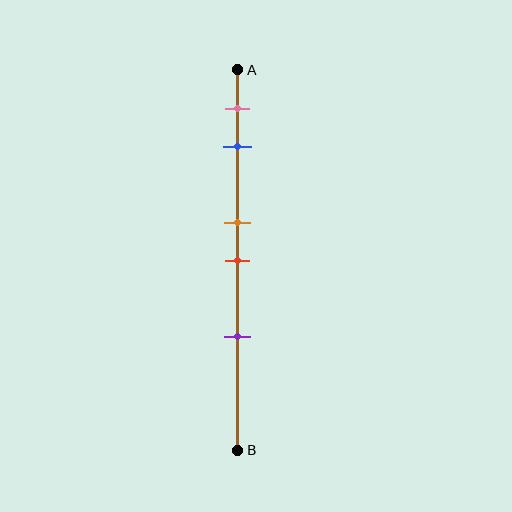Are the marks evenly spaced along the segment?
No, the marks are not evenly spaced.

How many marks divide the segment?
There are 5 marks dividing the segment.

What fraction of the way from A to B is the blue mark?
The blue mark is approximately 20% (0.2) of the way from A to B.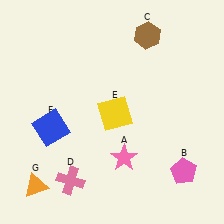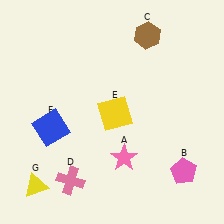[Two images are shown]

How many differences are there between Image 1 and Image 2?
There is 1 difference between the two images.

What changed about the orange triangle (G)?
In Image 1, G is orange. In Image 2, it changed to yellow.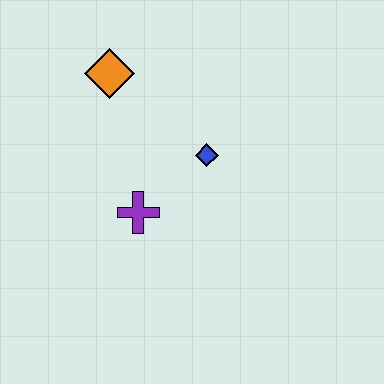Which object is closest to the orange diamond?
The blue diamond is closest to the orange diamond.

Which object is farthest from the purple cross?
The orange diamond is farthest from the purple cross.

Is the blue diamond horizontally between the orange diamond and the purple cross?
No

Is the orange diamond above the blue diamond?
Yes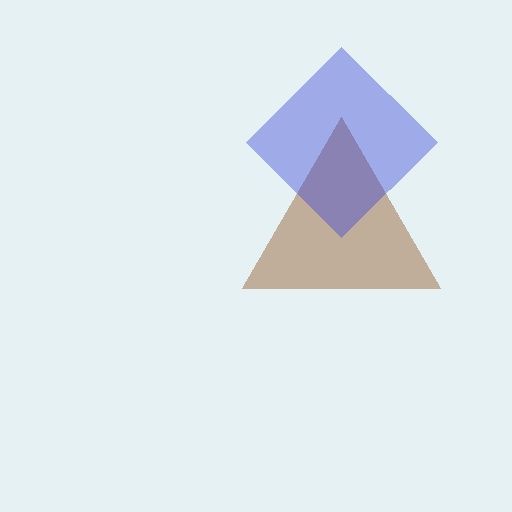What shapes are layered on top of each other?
The layered shapes are: a brown triangle, a blue diamond.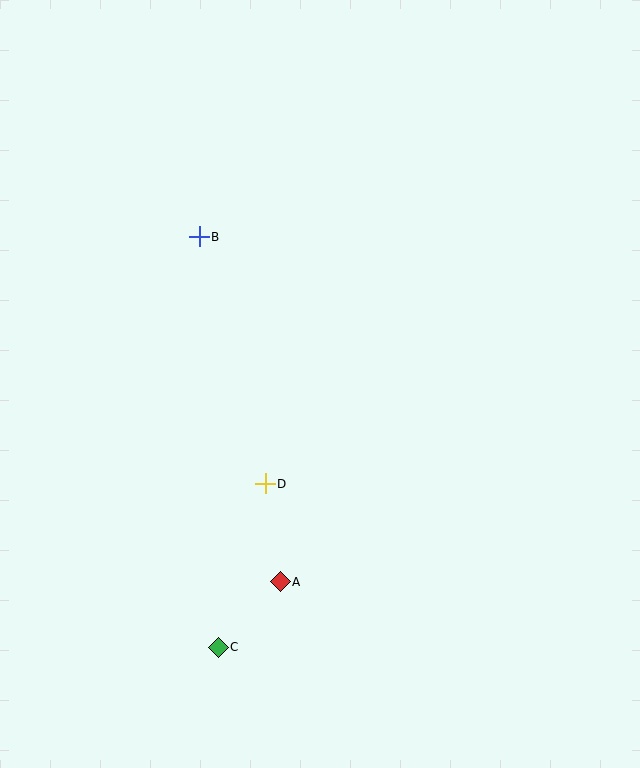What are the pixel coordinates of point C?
Point C is at (218, 647).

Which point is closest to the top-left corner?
Point B is closest to the top-left corner.